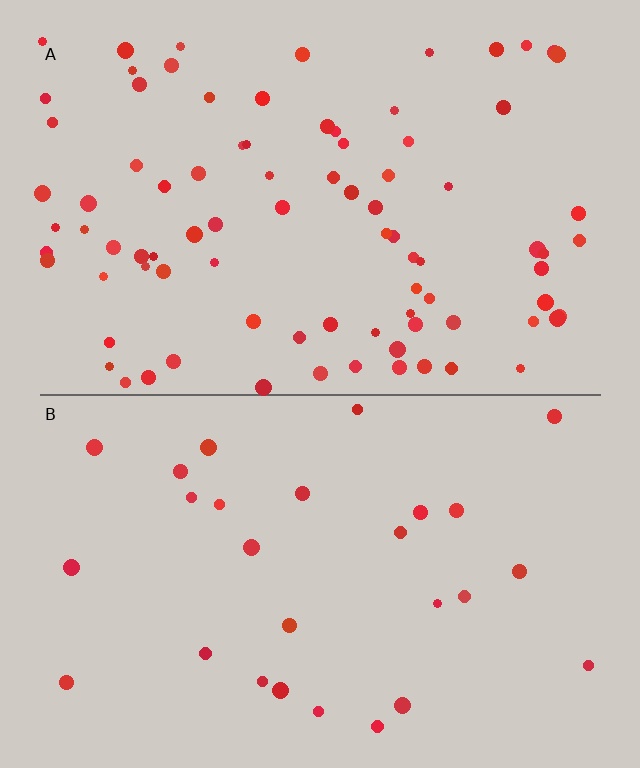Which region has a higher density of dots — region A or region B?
A (the top).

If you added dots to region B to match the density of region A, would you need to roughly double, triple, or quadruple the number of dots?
Approximately triple.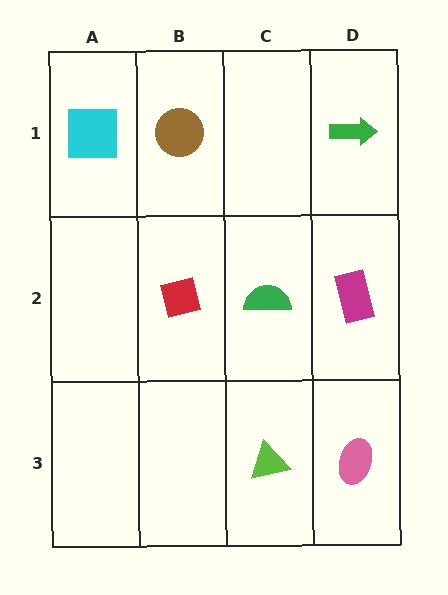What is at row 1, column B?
A brown circle.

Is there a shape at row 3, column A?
No, that cell is empty.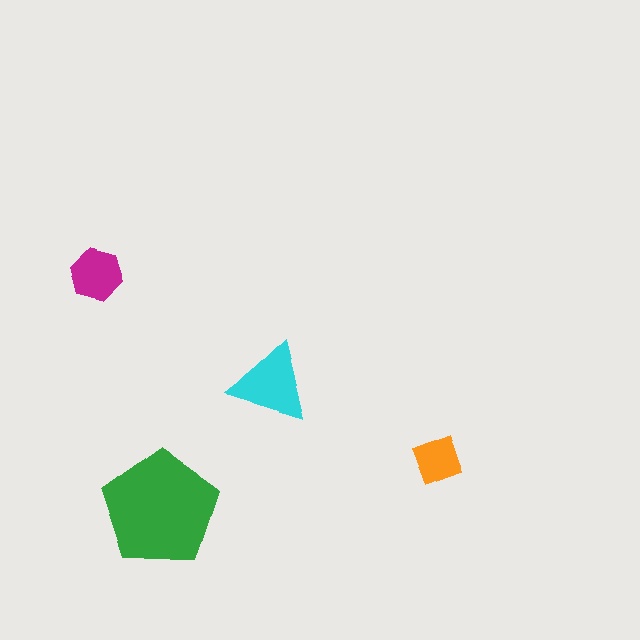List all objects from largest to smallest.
The green pentagon, the cyan triangle, the magenta hexagon, the orange diamond.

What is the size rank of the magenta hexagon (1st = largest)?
3rd.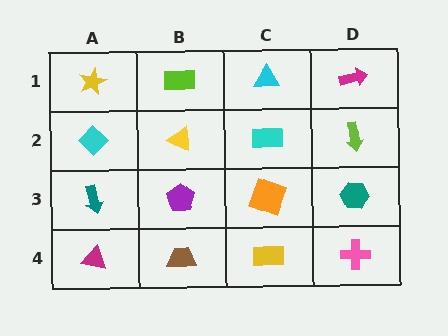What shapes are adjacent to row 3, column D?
A lime arrow (row 2, column D), a pink cross (row 4, column D), an orange square (row 3, column C).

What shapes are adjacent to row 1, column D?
A lime arrow (row 2, column D), a cyan triangle (row 1, column C).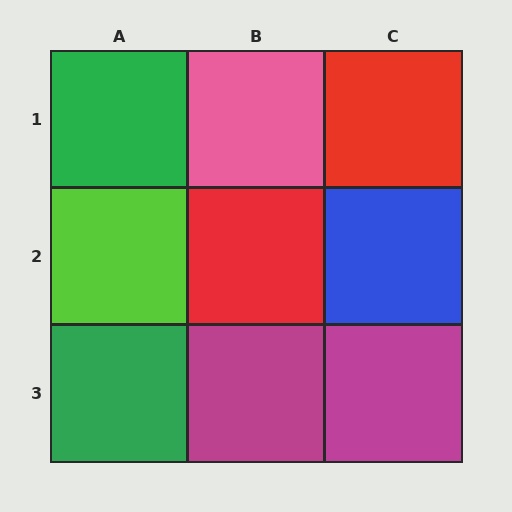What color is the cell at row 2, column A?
Lime.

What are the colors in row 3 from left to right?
Green, magenta, magenta.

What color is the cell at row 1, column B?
Pink.